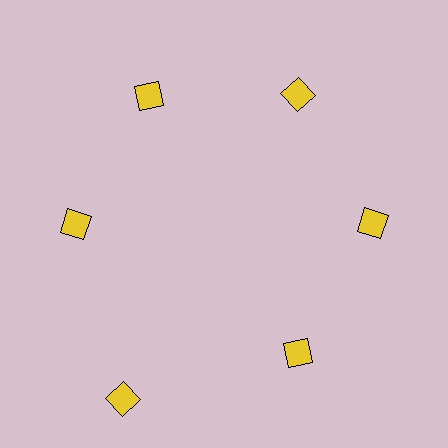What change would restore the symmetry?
The symmetry would be restored by moving it inward, back onto the ring so that all 6 diamonds sit at equal angles and equal distance from the center.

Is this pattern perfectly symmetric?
No. The 6 yellow diamonds are arranged in a ring, but one element near the 7 o'clock position is pushed outward from the center, breaking the 6-fold rotational symmetry.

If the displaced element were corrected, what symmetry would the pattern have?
It would have 6-fold rotational symmetry — the pattern would map onto itself every 60 degrees.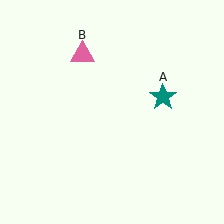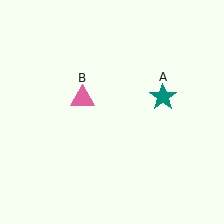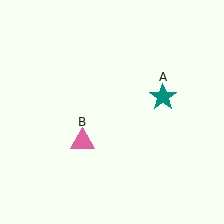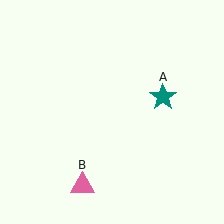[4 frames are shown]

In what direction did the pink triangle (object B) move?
The pink triangle (object B) moved down.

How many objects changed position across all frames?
1 object changed position: pink triangle (object B).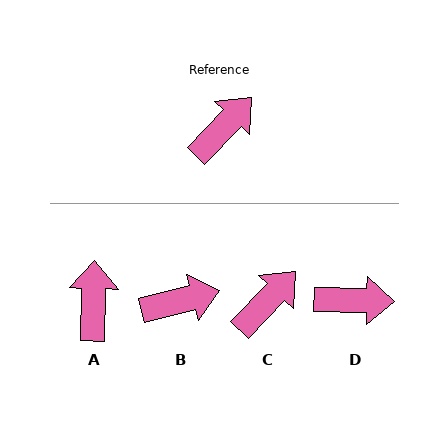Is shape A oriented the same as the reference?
No, it is off by about 42 degrees.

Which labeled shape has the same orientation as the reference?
C.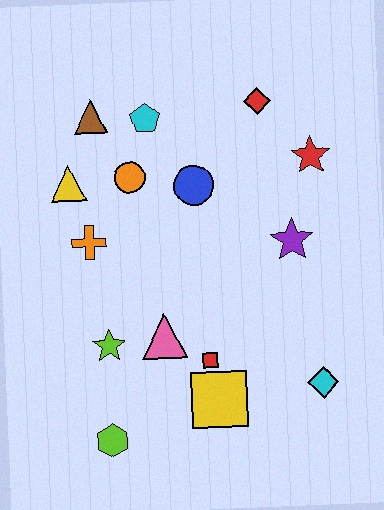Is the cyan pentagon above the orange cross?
Yes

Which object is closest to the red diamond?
The red star is closest to the red diamond.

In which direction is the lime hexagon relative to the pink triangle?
The lime hexagon is below the pink triangle.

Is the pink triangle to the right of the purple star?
No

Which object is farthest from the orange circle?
The cyan diamond is farthest from the orange circle.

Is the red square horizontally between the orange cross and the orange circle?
No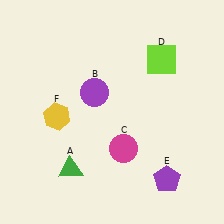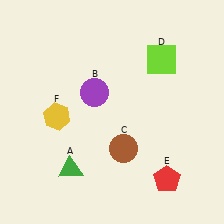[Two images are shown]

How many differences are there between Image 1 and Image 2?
There are 2 differences between the two images.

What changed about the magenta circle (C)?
In Image 1, C is magenta. In Image 2, it changed to brown.